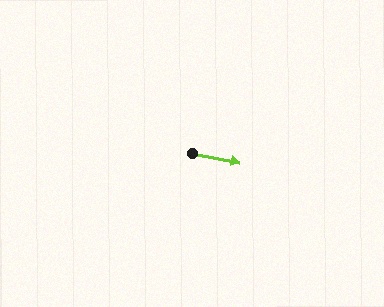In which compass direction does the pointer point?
East.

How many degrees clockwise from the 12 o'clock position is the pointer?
Approximately 100 degrees.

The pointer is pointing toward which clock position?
Roughly 3 o'clock.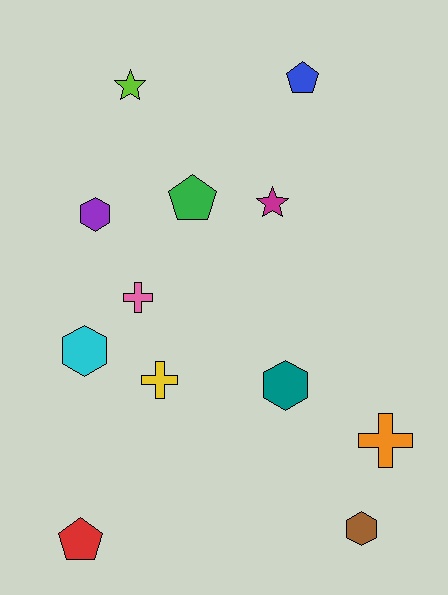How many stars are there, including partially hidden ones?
There are 2 stars.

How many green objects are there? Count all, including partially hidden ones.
There is 1 green object.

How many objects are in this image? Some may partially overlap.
There are 12 objects.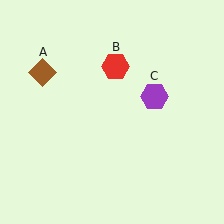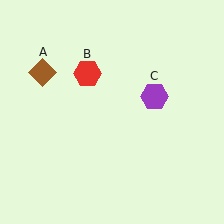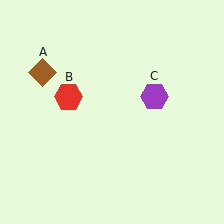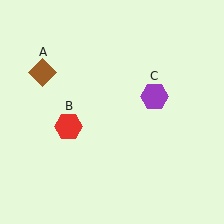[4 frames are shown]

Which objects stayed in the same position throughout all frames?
Brown diamond (object A) and purple hexagon (object C) remained stationary.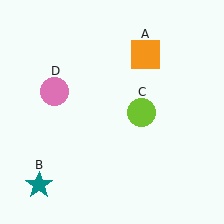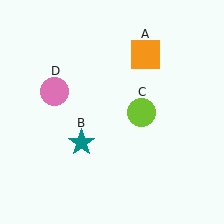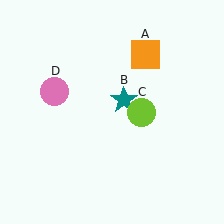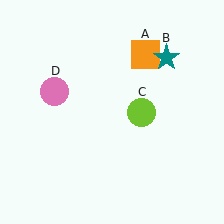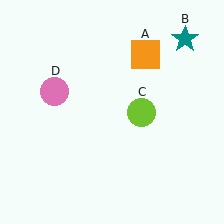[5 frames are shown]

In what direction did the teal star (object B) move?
The teal star (object B) moved up and to the right.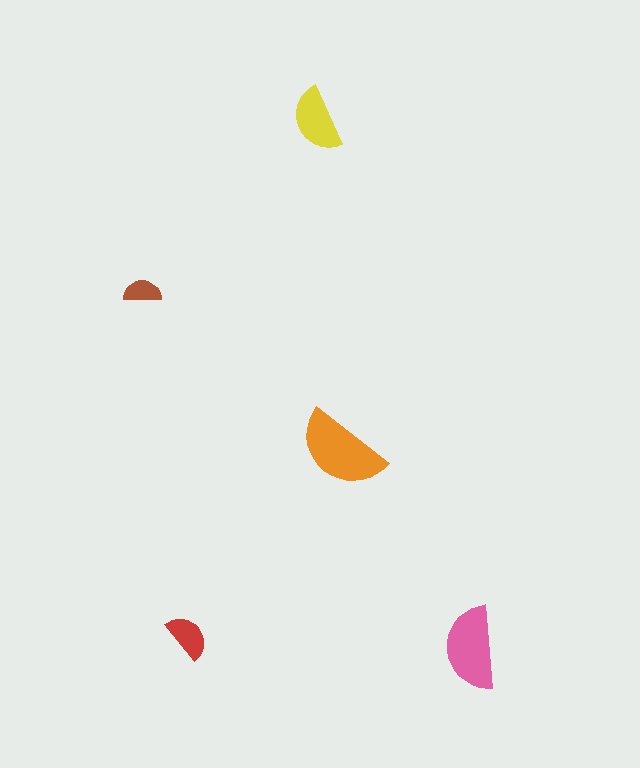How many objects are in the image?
There are 5 objects in the image.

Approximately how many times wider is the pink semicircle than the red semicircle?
About 2 times wider.